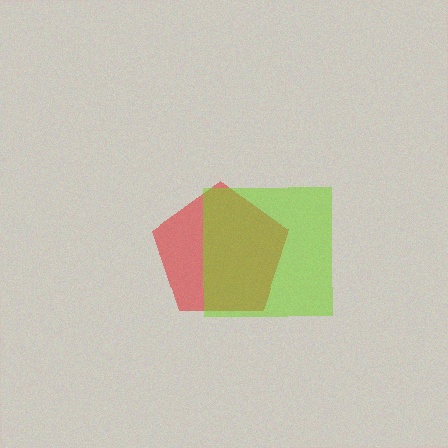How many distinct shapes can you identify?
There are 2 distinct shapes: a red pentagon, a lime square.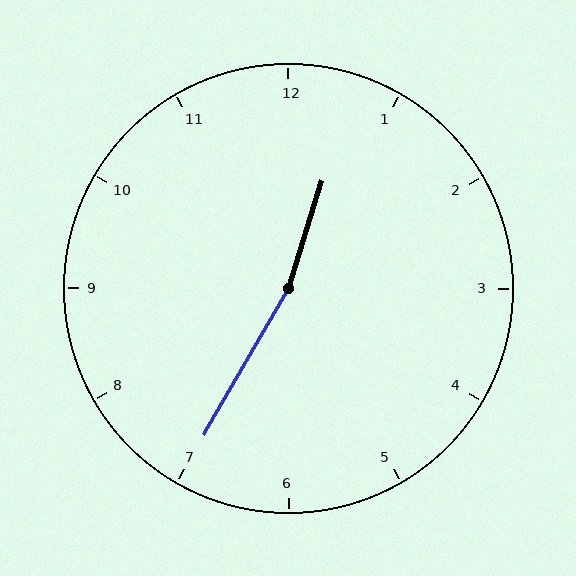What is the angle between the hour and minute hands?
Approximately 168 degrees.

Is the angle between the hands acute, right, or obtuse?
It is obtuse.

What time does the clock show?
12:35.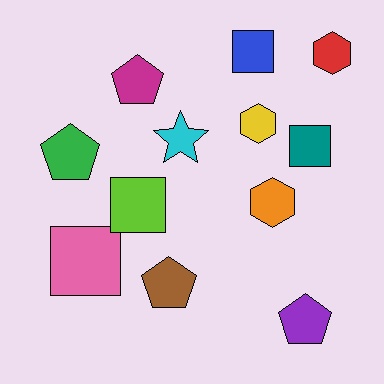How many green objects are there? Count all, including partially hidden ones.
There is 1 green object.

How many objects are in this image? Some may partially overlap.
There are 12 objects.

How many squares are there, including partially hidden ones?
There are 4 squares.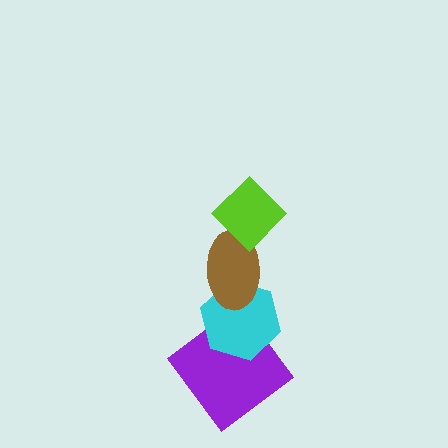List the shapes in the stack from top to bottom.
From top to bottom: the lime diamond, the brown ellipse, the cyan hexagon, the purple diamond.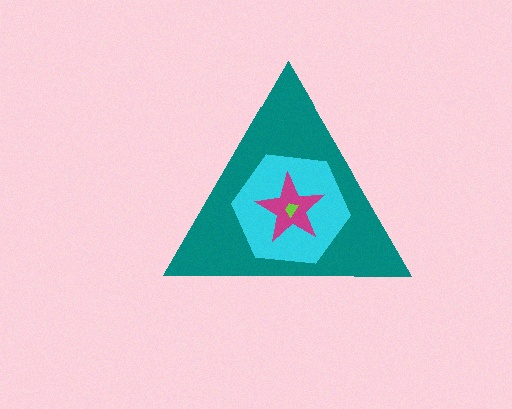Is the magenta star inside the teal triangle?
Yes.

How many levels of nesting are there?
4.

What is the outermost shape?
The teal triangle.